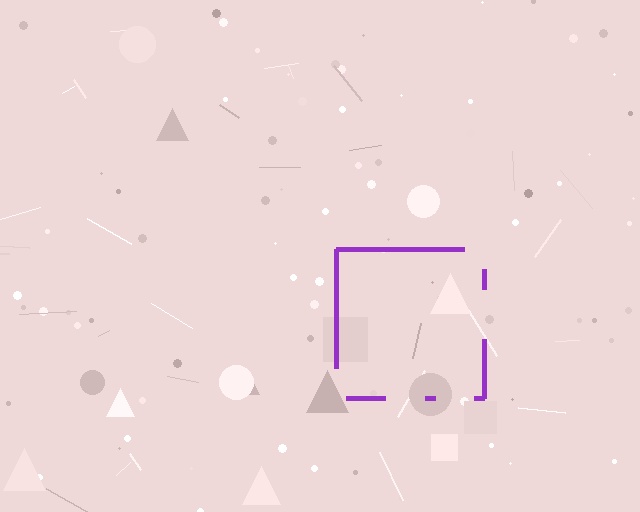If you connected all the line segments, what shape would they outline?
They would outline a square.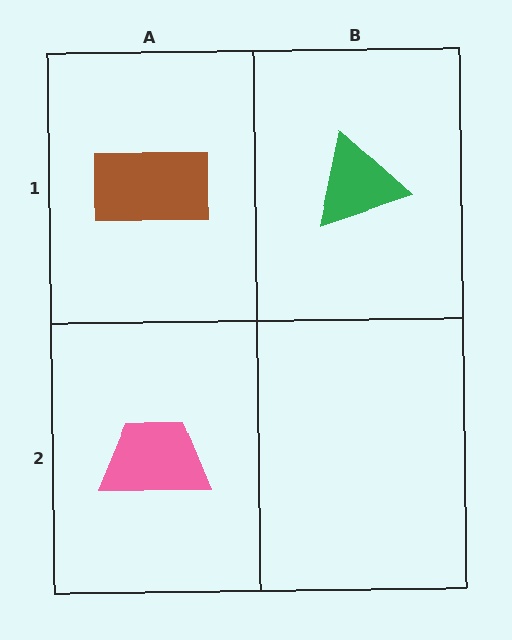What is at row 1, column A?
A brown rectangle.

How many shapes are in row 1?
2 shapes.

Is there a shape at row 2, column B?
No, that cell is empty.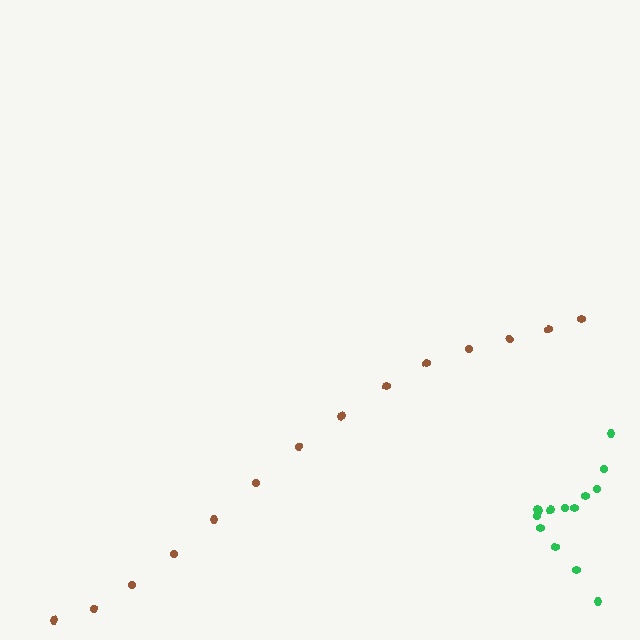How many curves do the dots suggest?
There are 2 distinct paths.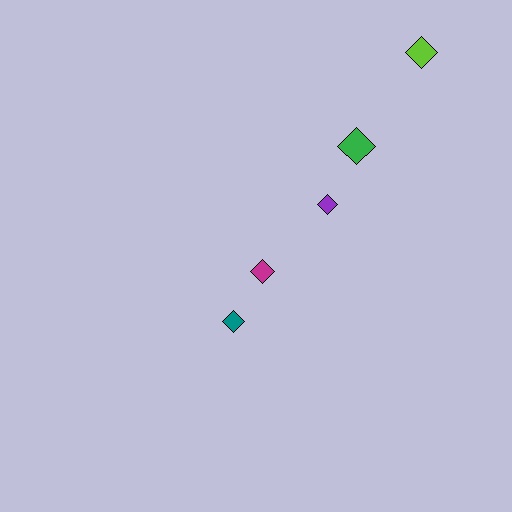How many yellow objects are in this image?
There are no yellow objects.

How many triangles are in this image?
There are no triangles.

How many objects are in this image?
There are 5 objects.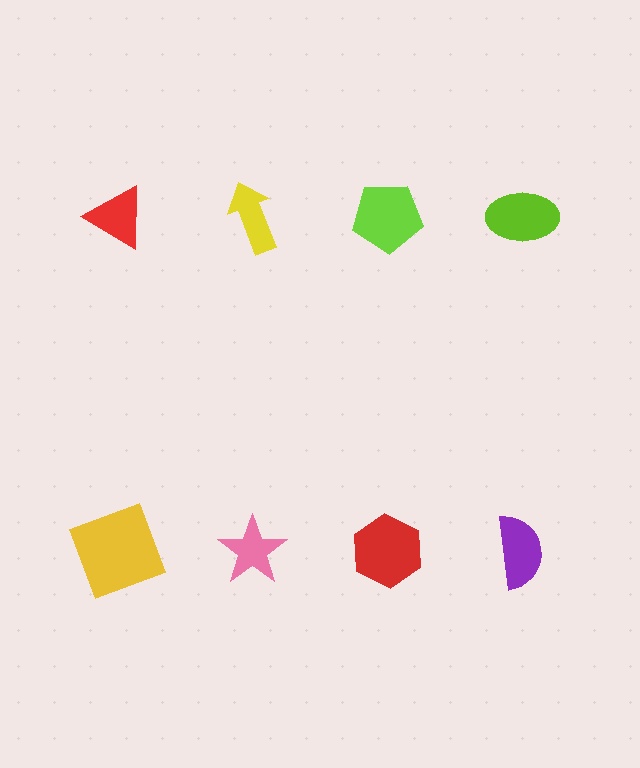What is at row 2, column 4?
A purple semicircle.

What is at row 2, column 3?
A red hexagon.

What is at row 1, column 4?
A lime ellipse.